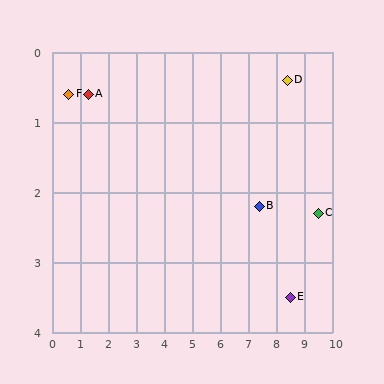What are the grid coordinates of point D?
Point D is at approximately (8.4, 0.4).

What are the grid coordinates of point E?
Point E is at approximately (8.5, 3.5).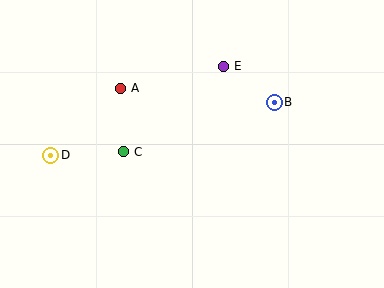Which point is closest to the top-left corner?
Point A is closest to the top-left corner.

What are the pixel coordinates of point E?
Point E is at (224, 66).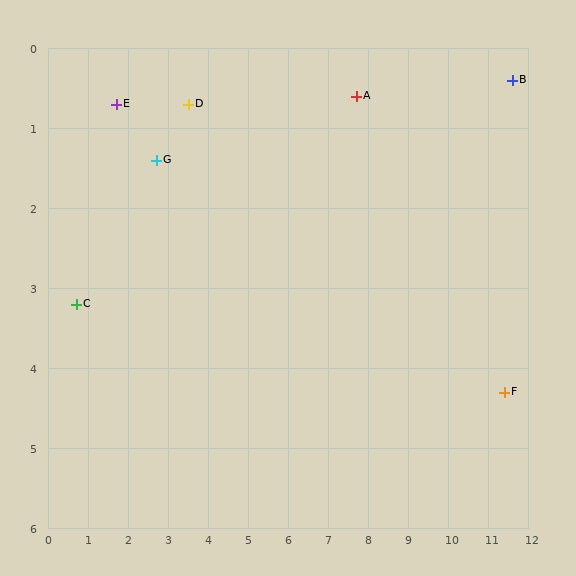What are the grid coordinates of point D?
Point D is at approximately (3.5, 0.7).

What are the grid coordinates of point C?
Point C is at approximately (0.7, 3.2).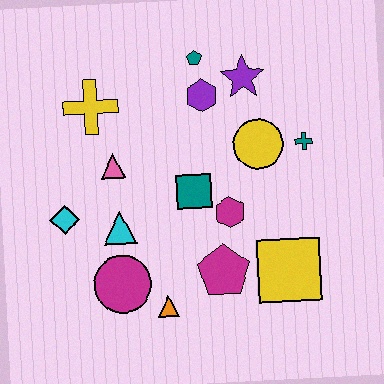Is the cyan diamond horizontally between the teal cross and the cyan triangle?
No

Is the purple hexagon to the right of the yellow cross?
Yes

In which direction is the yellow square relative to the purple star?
The yellow square is below the purple star.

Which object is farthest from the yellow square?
The yellow cross is farthest from the yellow square.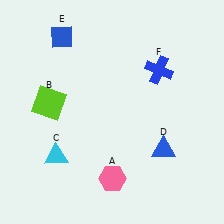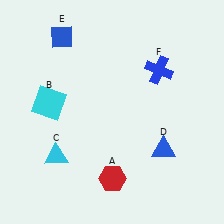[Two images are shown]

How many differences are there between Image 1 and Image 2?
There are 2 differences between the two images.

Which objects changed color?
A changed from pink to red. B changed from lime to cyan.